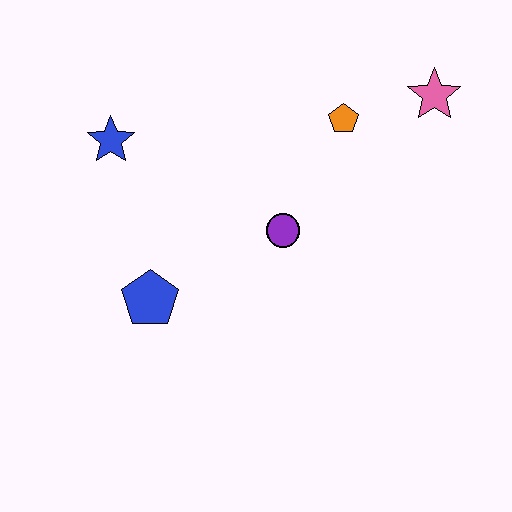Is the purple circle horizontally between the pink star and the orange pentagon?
No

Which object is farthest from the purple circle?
The pink star is farthest from the purple circle.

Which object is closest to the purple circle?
The orange pentagon is closest to the purple circle.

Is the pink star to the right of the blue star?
Yes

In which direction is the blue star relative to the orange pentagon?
The blue star is to the left of the orange pentagon.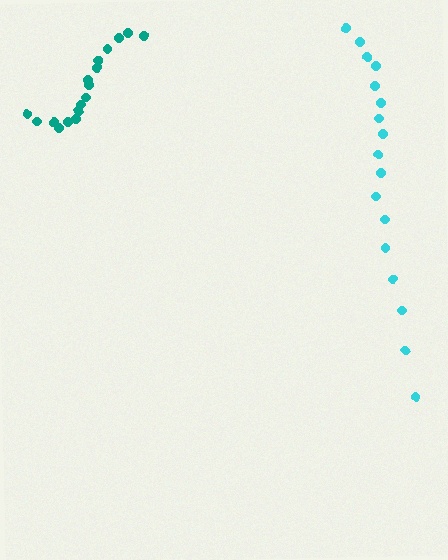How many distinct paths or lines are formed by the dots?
There are 2 distinct paths.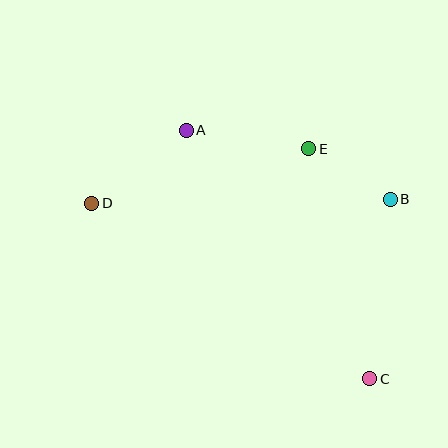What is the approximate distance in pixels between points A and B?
The distance between A and B is approximately 216 pixels.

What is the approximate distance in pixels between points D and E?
The distance between D and E is approximately 224 pixels.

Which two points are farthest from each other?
Points C and D are farthest from each other.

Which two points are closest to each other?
Points B and E are closest to each other.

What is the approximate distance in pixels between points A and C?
The distance between A and C is approximately 309 pixels.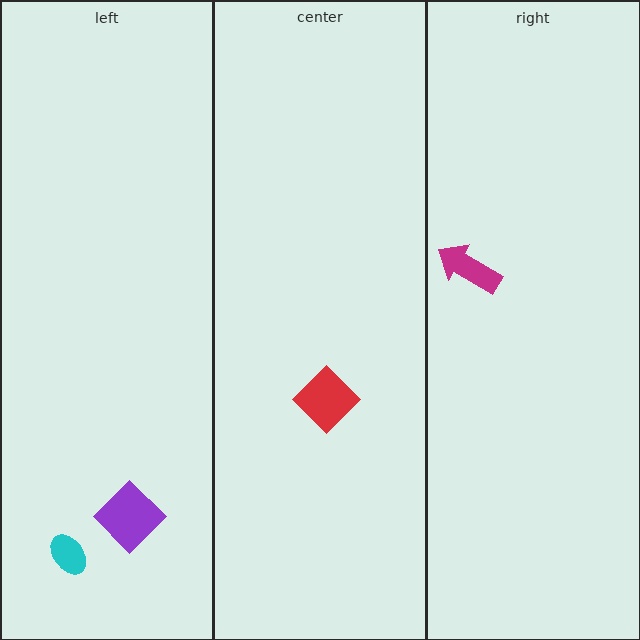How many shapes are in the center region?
1.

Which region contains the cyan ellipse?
The left region.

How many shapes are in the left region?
2.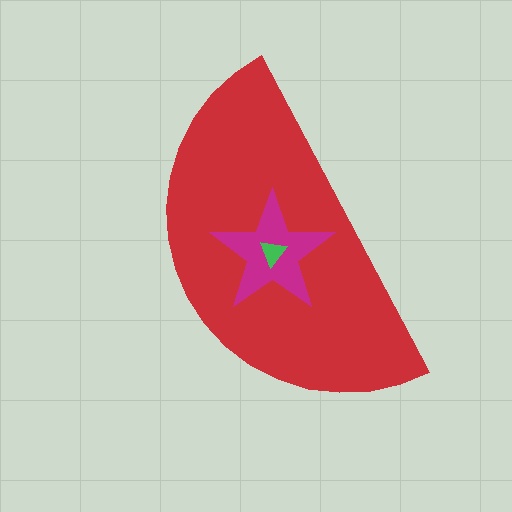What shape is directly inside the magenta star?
The green triangle.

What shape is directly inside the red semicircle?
The magenta star.